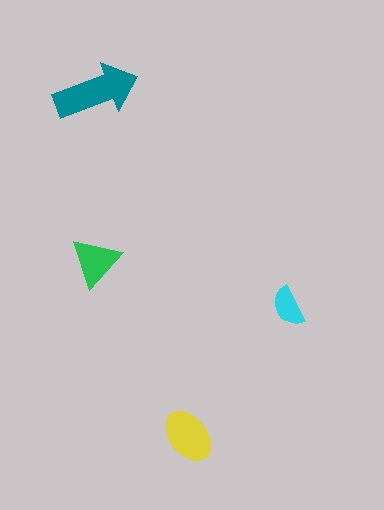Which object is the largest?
The teal arrow.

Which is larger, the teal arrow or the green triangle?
The teal arrow.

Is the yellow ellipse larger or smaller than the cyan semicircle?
Larger.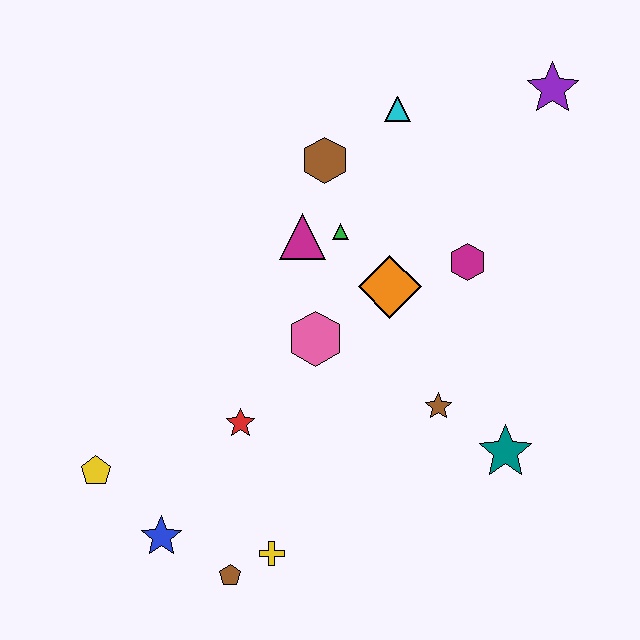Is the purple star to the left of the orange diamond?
No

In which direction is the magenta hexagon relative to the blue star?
The magenta hexagon is to the right of the blue star.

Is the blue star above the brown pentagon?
Yes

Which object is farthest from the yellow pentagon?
The purple star is farthest from the yellow pentagon.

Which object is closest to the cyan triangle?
The brown hexagon is closest to the cyan triangle.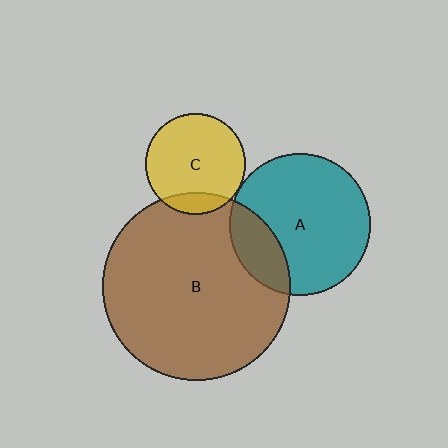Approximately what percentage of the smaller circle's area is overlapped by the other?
Approximately 5%.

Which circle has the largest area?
Circle B (brown).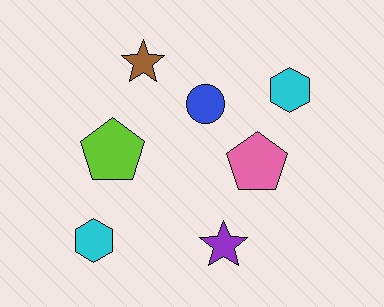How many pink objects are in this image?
There is 1 pink object.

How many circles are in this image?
There is 1 circle.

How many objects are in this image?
There are 7 objects.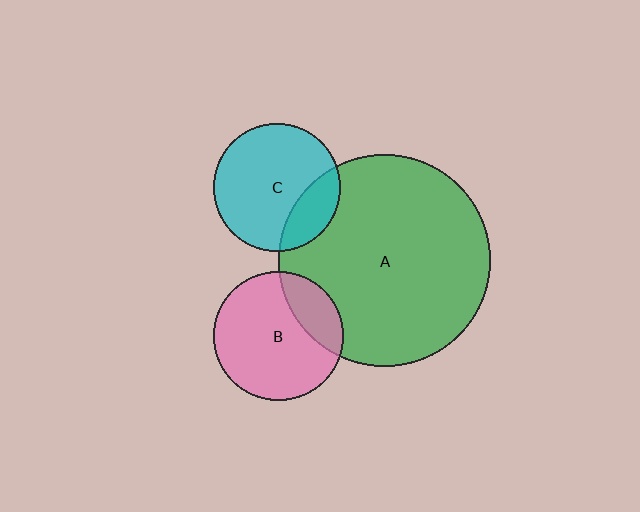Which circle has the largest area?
Circle A (green).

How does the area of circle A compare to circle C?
Approximately 2.8 times.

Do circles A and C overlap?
Yes.